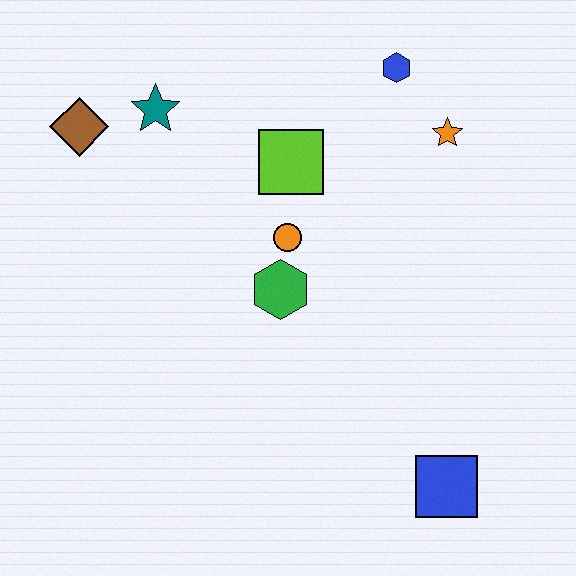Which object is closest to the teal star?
The brown diamond is closest to the teal star.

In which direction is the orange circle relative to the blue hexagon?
The orange circle is below the blue hexagon.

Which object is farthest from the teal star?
The blue square is farthest from the teal star.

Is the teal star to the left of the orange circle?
Yes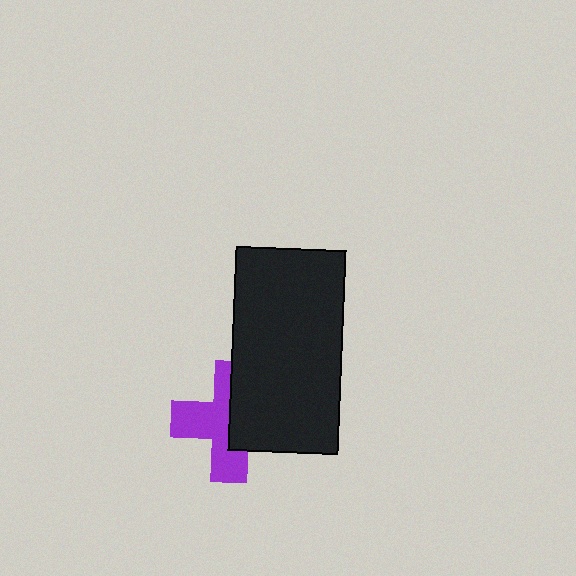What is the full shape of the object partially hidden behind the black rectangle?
The partially hidden object is a purple cross.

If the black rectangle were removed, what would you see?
You would see the complete purple cross.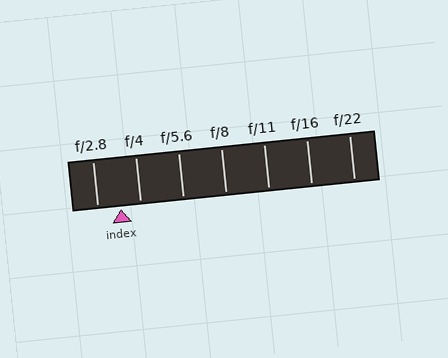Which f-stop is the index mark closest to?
The index mark is closest to f/4.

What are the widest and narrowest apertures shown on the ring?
The widest aperture shown is f/2.8 and the narrowest is f/22.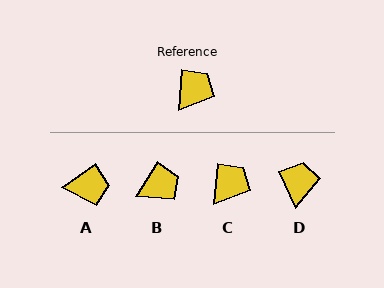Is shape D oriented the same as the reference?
No, it is off by about 29 degrees.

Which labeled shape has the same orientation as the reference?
C.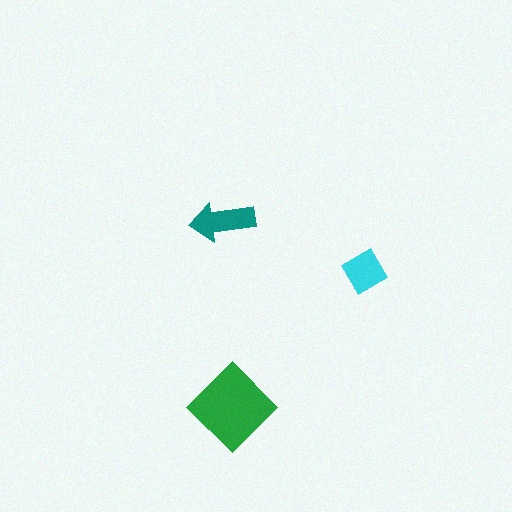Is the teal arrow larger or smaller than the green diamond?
Smaller.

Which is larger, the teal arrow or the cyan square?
The teal arrow.